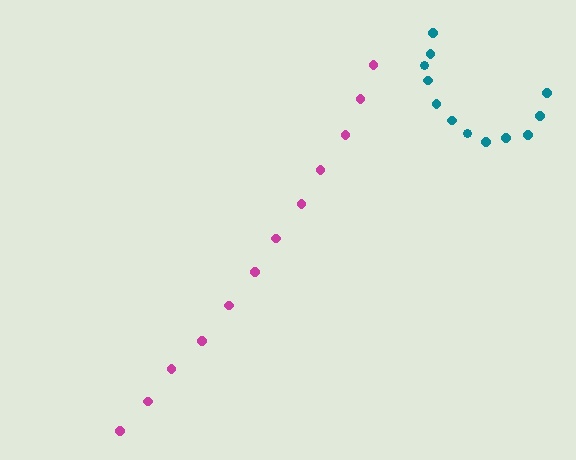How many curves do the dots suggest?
There are 2 distinct paths.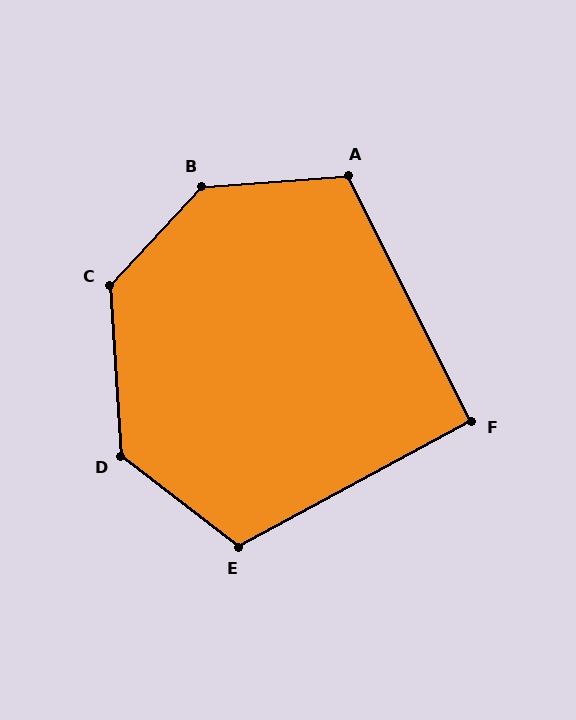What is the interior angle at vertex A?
Approximately 112 degrees (obtuse).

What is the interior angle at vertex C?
Approximately 133 degrees (obtuse).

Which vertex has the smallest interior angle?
F, at approximately 92 degrees.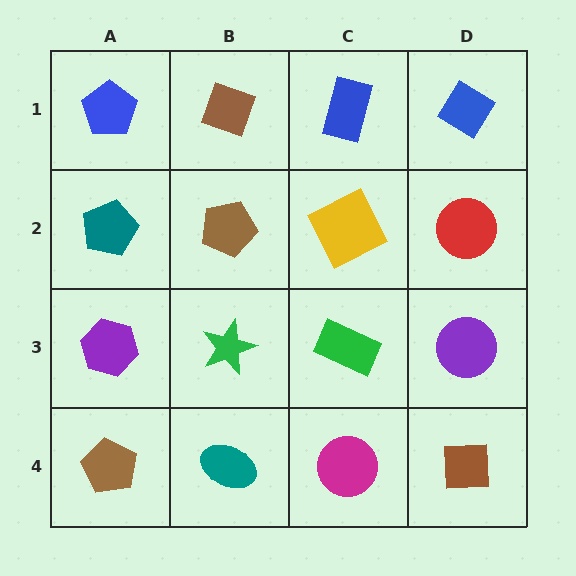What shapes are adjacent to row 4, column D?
A purple circle (row 3, column D), a magenta circle (row 4, column C).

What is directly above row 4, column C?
A green rectangle.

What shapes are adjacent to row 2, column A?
A blue pentagon (row 1, column A), a purple hexagon (row 3, column A), a brown pentagon (row 2, column B).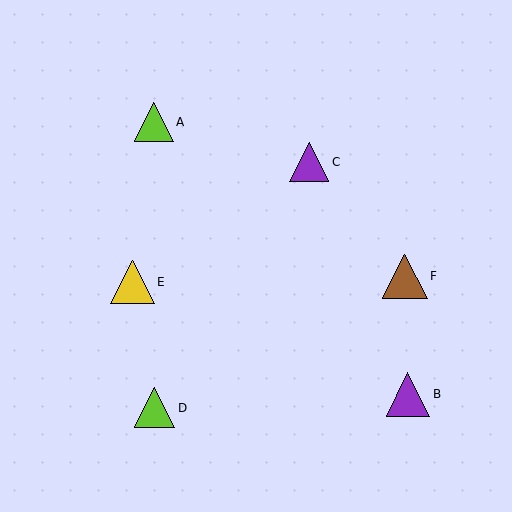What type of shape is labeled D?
Shape D is a lime triangle.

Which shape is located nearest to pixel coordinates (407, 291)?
The brown triangle (labeled F) at (405, 276) is nearest to that location.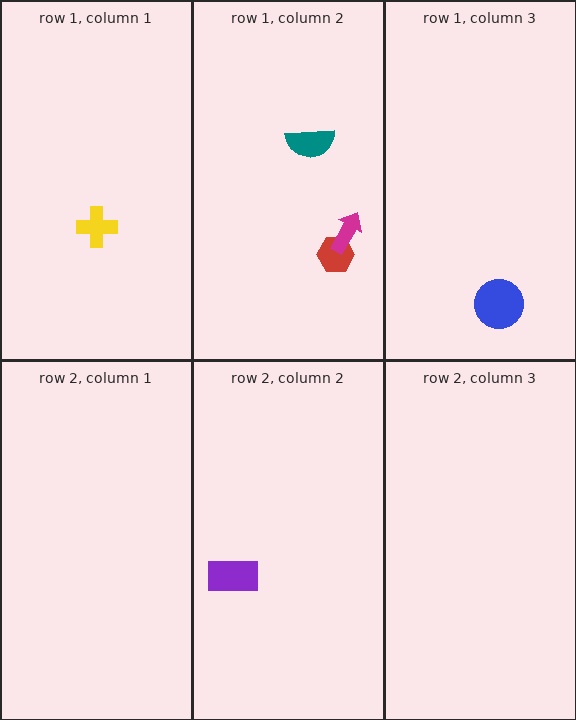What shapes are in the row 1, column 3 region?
The blue circle.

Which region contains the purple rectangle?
The row 2, column 2 region.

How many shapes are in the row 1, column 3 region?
1.